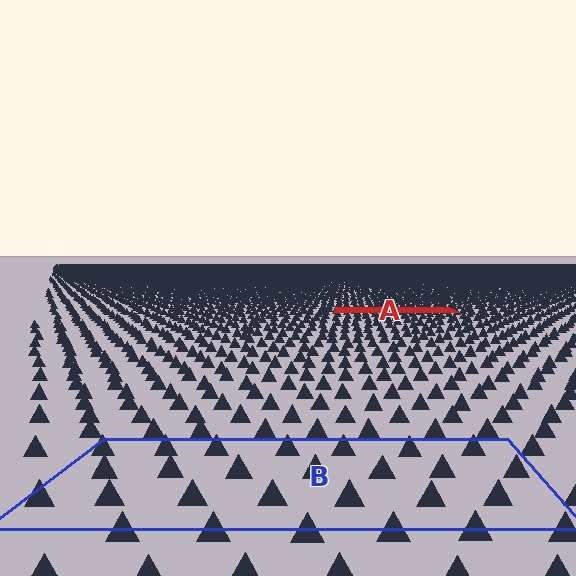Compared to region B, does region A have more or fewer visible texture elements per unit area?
Region A has more texture elements per unit area — they are packed more densely because it is farther away.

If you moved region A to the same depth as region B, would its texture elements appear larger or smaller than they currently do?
They would appear larger. At a closer depth, the same texture elements are projected at a bigger on-screen size.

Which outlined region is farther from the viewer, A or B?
Region A is farther from the viewer — the texture elements inside it appear smaller and more densely packed.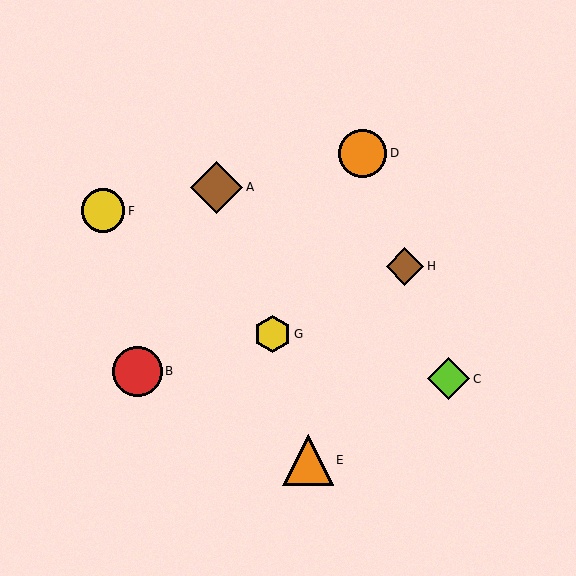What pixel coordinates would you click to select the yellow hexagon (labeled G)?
Click at (273, 334) to select the yellow hexagon G.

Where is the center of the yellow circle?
The center of the yellow circle is at (103, 211).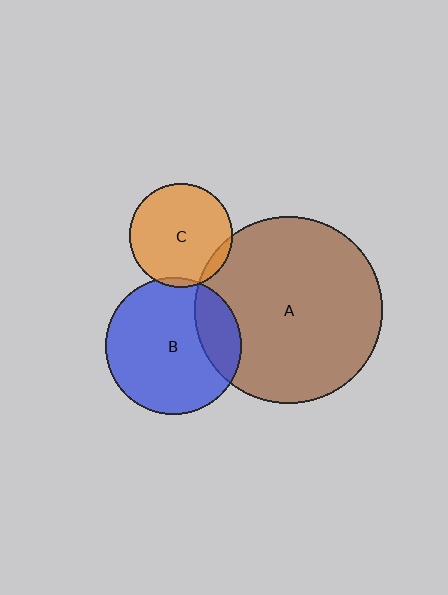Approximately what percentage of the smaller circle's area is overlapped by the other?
Approximately 20%.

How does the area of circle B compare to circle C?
Approximately 1.7 times.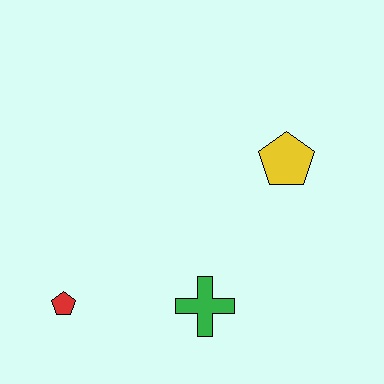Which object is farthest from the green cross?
The yellow pentagon is farthest from the green cross.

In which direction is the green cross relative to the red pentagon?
The green cross is to the right of the red pentagon.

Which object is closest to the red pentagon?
The green cross is closest to the red pentagon.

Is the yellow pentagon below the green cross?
No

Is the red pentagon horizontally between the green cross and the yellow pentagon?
No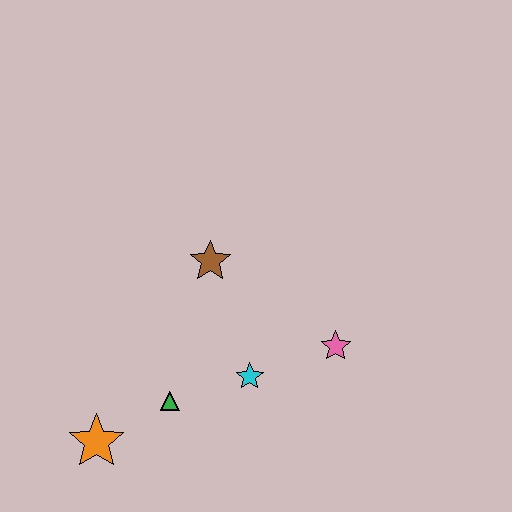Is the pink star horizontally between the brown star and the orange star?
No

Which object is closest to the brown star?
The cyan star is closest to the brown star.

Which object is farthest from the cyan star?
The orange star is farthest from the cyan star.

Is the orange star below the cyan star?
Yes